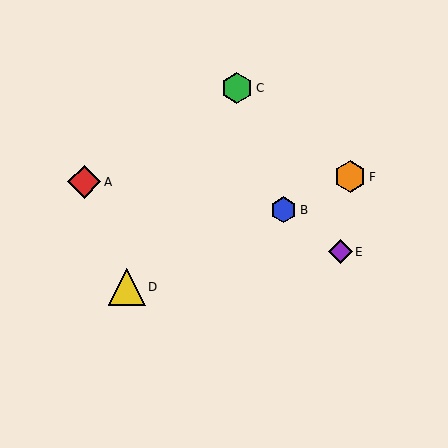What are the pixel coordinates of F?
Object F is at (350, 177).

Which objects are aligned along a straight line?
Objects B, D, F are aligned along a straight line.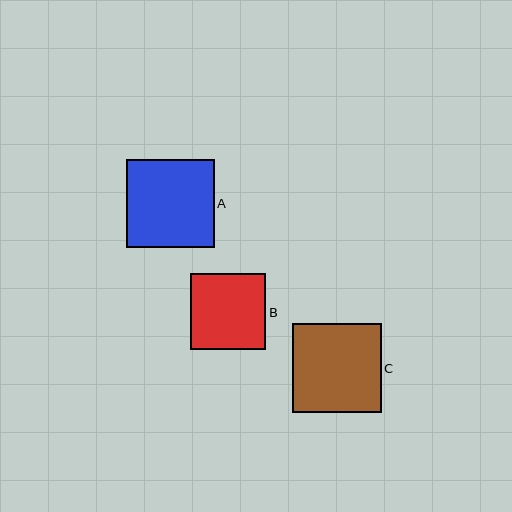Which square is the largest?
Square C is the largest with a size of approximately 89 pixels.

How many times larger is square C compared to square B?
Square C is approximately 1.2 times the size of square B.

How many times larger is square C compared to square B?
Square C is approximately 1.2 times the size of square B.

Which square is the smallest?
Square B is the smallest with a size of approximately 75 pixels.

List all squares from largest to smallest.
From largest to smallest: C, A, B.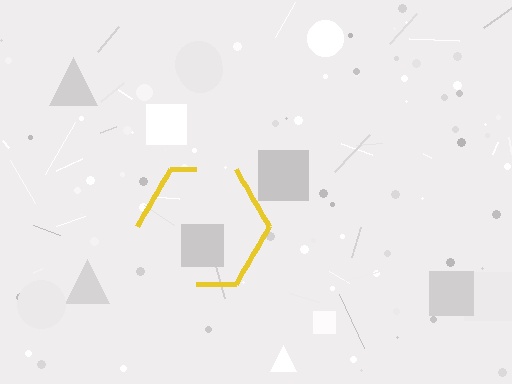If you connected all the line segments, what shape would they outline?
They would outline a hexagon.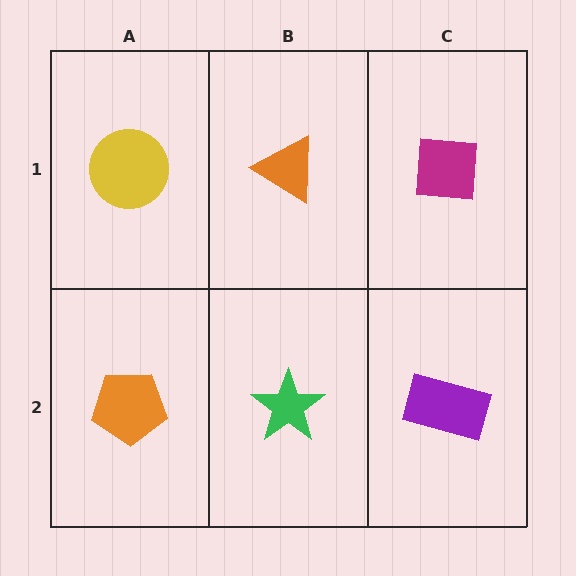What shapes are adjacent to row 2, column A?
A yellow circle (row 1, column A), a green star (row 2, column B).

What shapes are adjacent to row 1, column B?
A green star (row 2, column B), a yellow circle (row 1, column A), a magenta square (row 1, column C).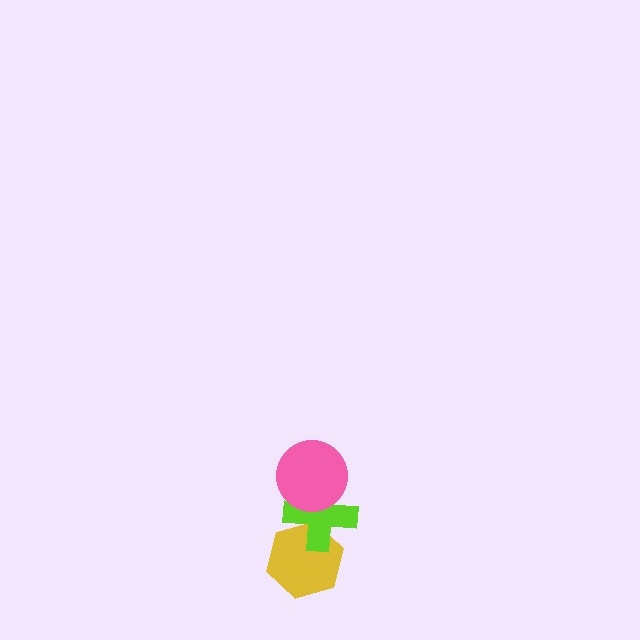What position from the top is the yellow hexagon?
The yellow hexagon is 3rd from the top.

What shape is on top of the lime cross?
The pink circle is on top of the lime cross.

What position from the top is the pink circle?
The pink circle is 1st from the top.